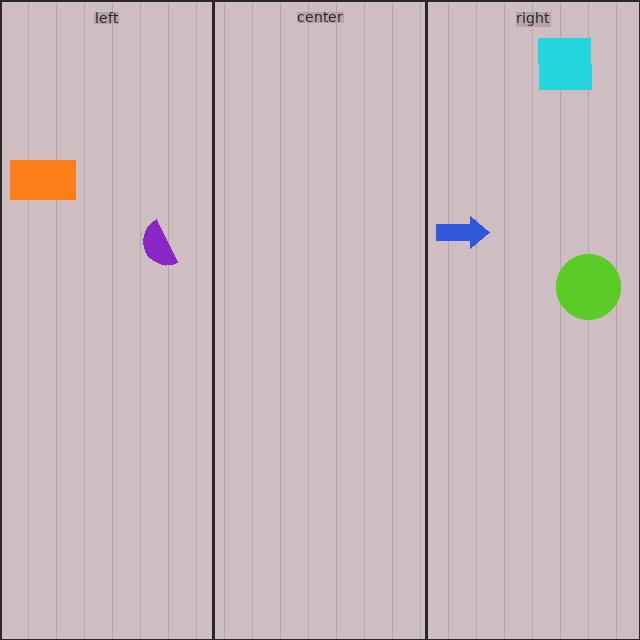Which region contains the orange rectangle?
The left region.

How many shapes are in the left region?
2.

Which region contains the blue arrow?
The right region.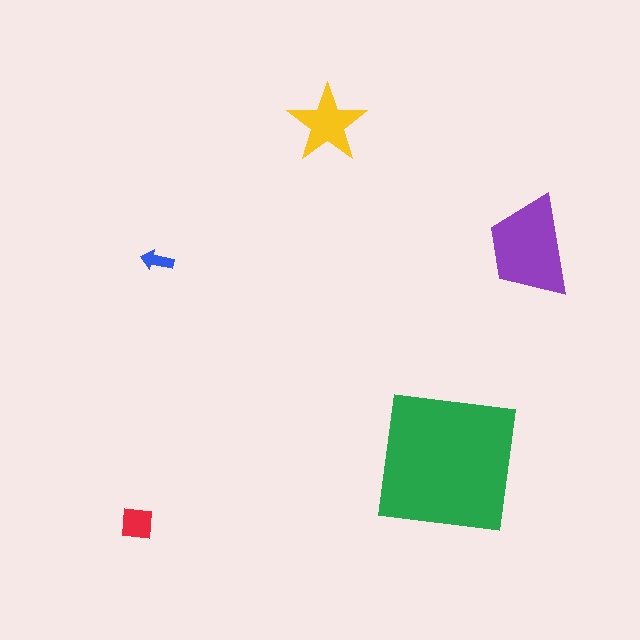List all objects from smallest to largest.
The blue arrow, the red square, the yellow star, the purple trapezoid, the green square.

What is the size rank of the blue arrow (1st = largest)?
5th.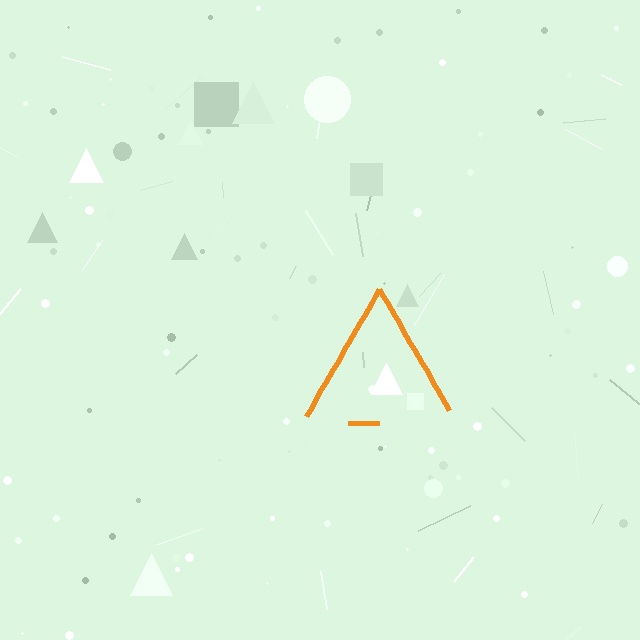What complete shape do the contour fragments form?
The contour fragments form a triangle.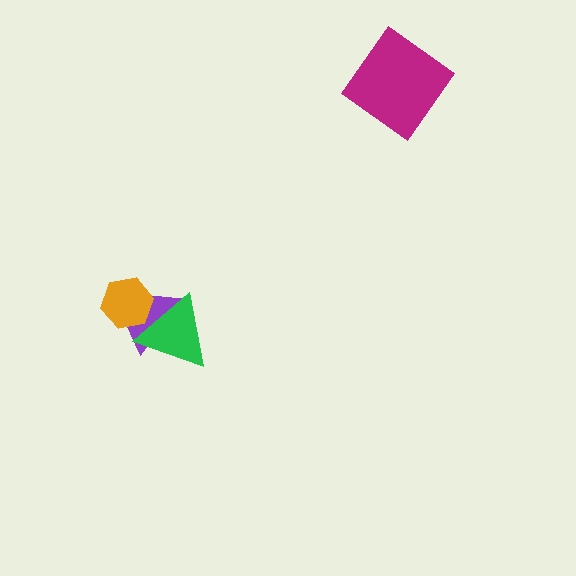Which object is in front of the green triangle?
The orange hexagon is in front of the green triangle.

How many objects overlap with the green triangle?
2 objects overlap with the green triangle.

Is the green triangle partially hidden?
Yes, it is partially covered by another shape.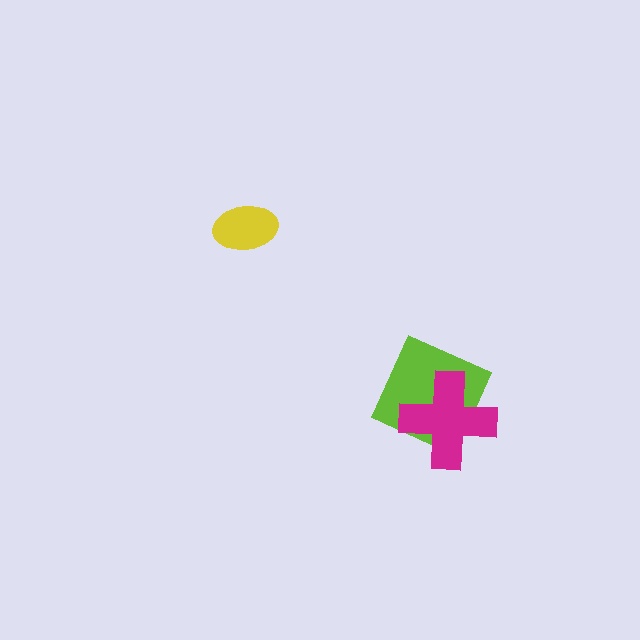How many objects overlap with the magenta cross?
1 object overlaps with the magenta cross.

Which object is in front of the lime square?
The magenta cross is in front of the lime square.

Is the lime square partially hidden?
Yes, it is partially covered by another shape.